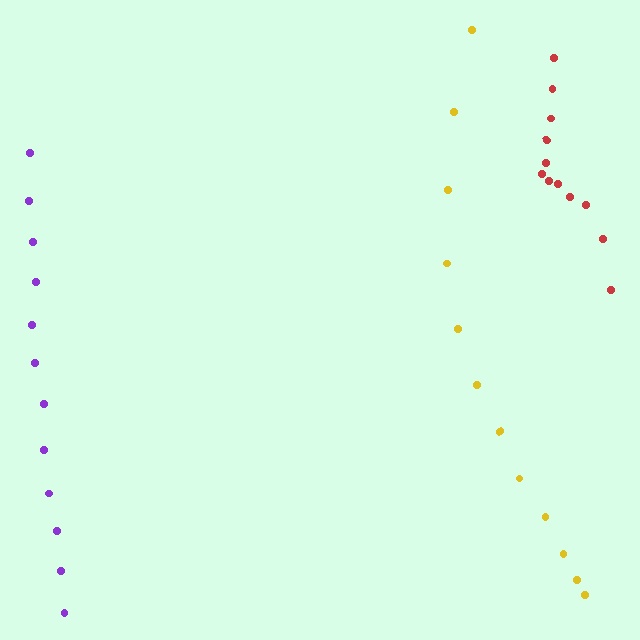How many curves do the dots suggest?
There are 3 distinct paths.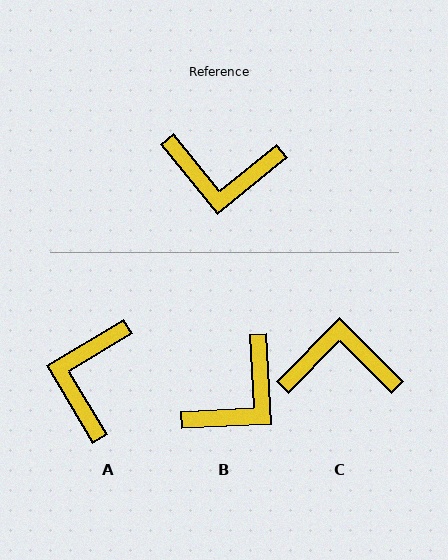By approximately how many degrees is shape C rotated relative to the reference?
Approximately 174 degrees clockwise.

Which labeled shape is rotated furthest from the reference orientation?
C, about 174 degrees away.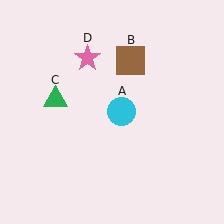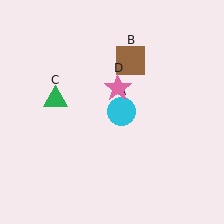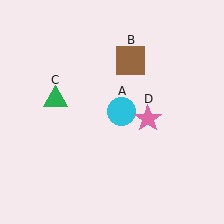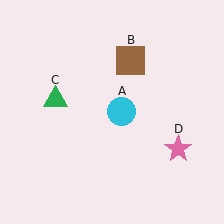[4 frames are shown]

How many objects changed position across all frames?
1 object changed position: pink star (object D).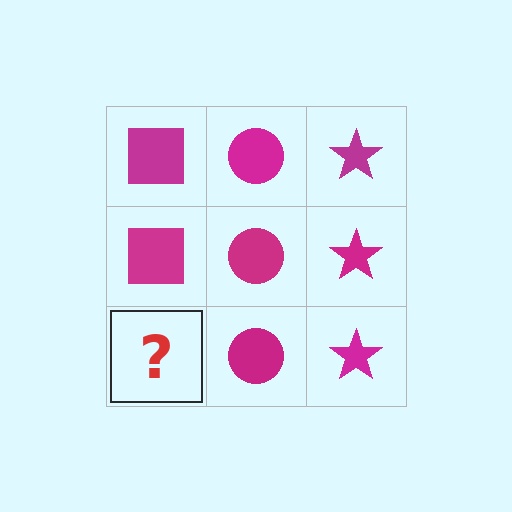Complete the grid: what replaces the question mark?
The question mark should be replaced with a magenta square.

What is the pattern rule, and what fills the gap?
The rule is that each column has a consistent shape. The gap should be filled with a magenta square.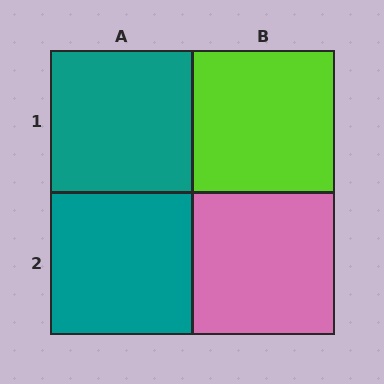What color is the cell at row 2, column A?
Teal.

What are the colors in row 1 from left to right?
Teal, lime.